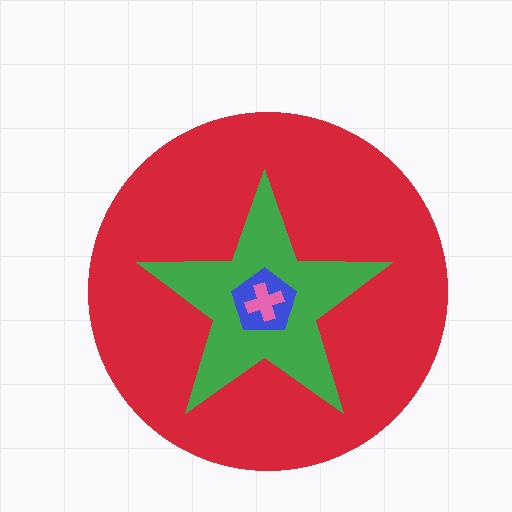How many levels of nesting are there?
4.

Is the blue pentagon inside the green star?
Yes.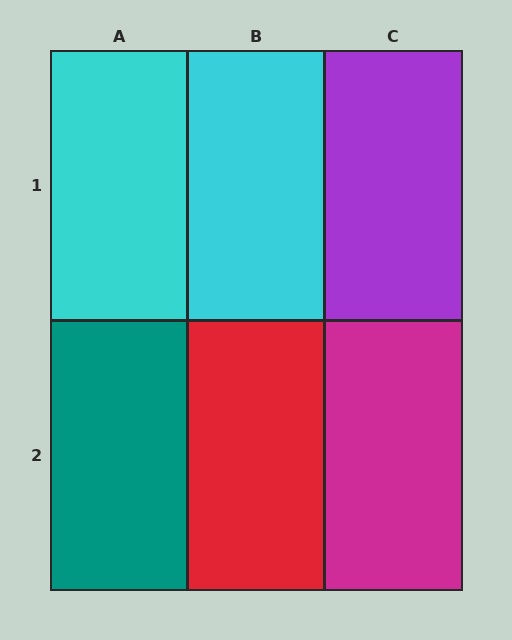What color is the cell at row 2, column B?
Red.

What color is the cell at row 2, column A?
Teal.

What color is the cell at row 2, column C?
Magenta.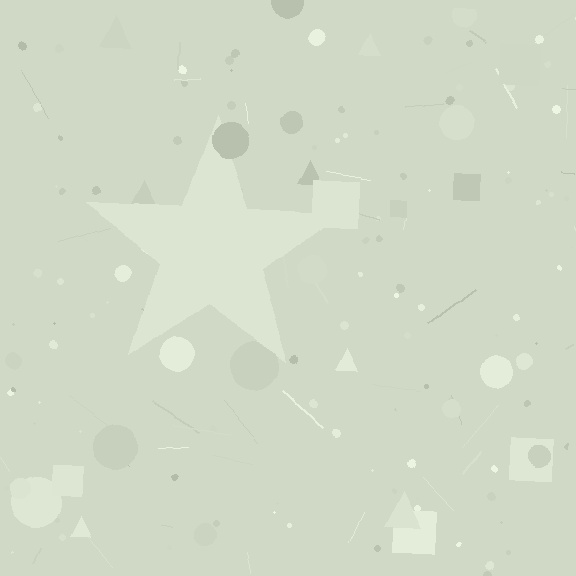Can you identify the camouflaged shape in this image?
The camouflaged shape is a star.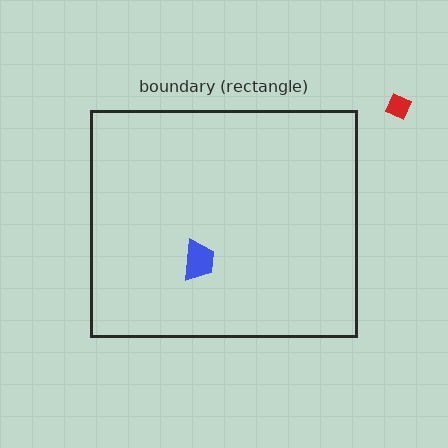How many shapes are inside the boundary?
1 inside, 1 outside.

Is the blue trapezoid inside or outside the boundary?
Inside.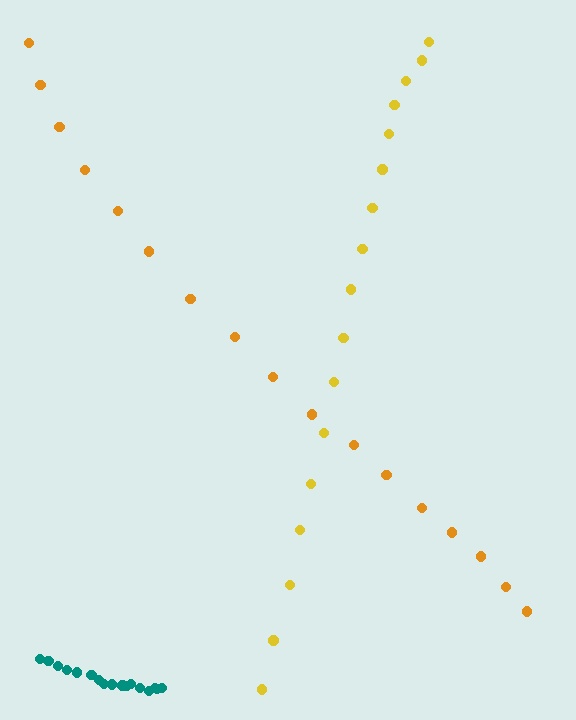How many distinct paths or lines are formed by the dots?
There are 3 distinct paths.